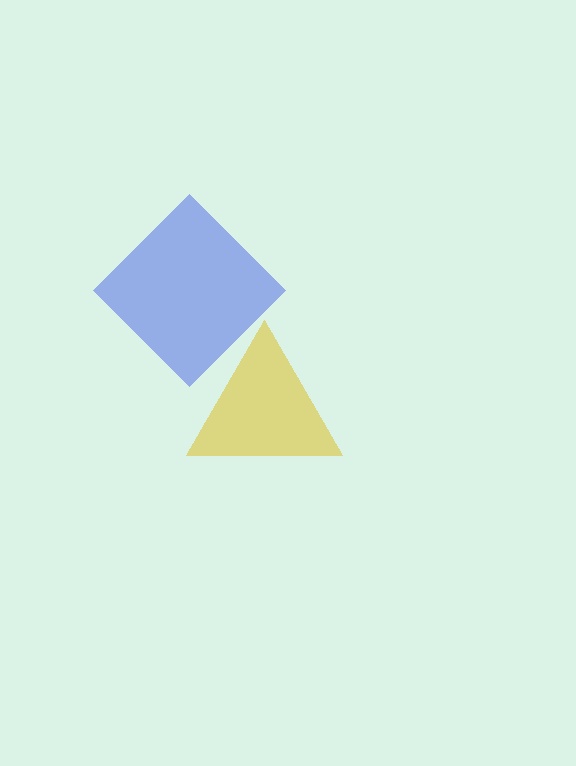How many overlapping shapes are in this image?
There are 2 overlapping shapes in the image.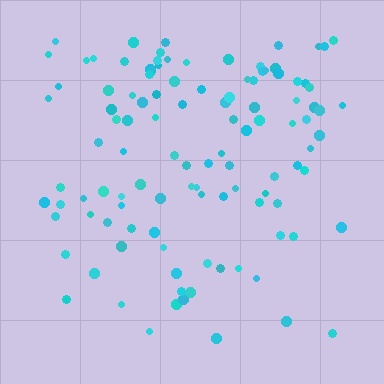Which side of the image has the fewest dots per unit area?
The bottom.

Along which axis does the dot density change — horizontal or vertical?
Vertical.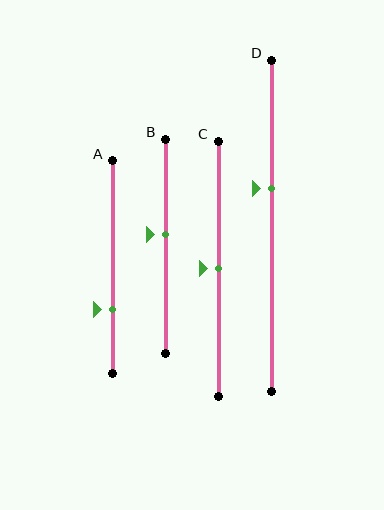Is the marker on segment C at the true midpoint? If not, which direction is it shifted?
Yes, the marker on segment C is at the true midpoint.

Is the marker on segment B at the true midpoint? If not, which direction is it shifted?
No, the marker on segment B is shifted upward by about 6% of the segment length.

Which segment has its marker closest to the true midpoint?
Segment C has its marker closest to the true midpoint.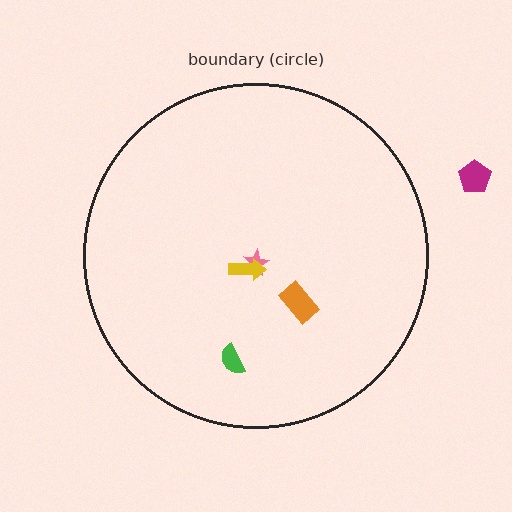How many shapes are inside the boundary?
4 inside, 1 outside.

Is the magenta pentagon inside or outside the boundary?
Outside.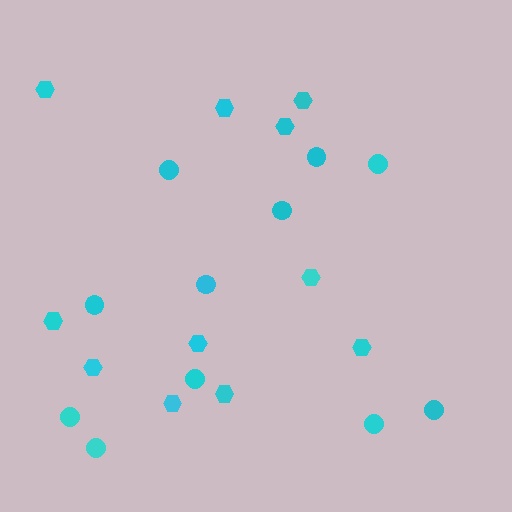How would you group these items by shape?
There are 2 groups: one group of circles (11) and one group of hexagons (11).